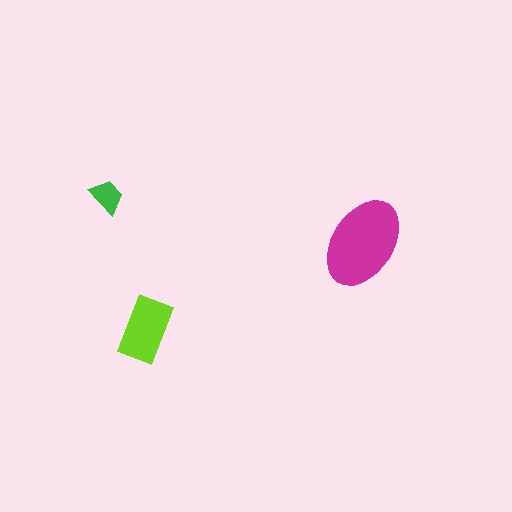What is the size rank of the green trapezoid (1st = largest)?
3rd.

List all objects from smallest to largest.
The green trapezoid, the lime rectangle, the magenta ellipse.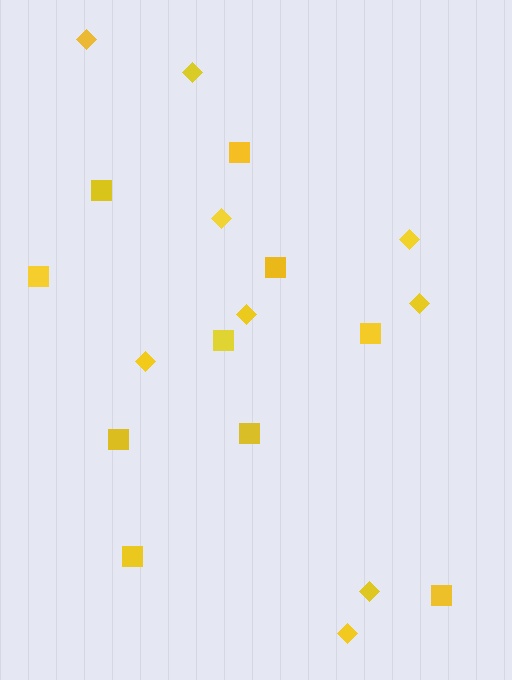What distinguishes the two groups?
There are 2 groups: one group of diamonds (9) and one group of squares (10).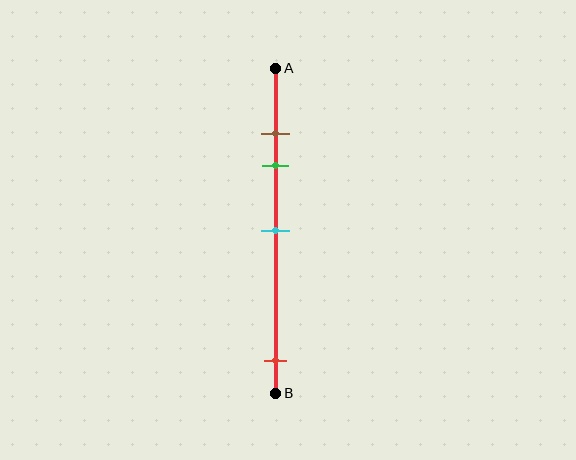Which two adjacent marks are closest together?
The brown and green marks are the closest adjacent pair.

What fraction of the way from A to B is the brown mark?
The brown mark is approximately 20% (0.2) of the way from A to B.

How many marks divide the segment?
There are 4 marks dividing the segment.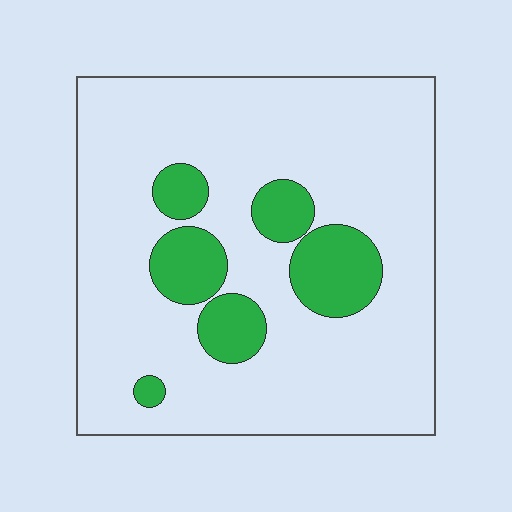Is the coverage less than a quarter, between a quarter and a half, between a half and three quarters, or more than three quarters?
Less than a quarter.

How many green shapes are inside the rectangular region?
6.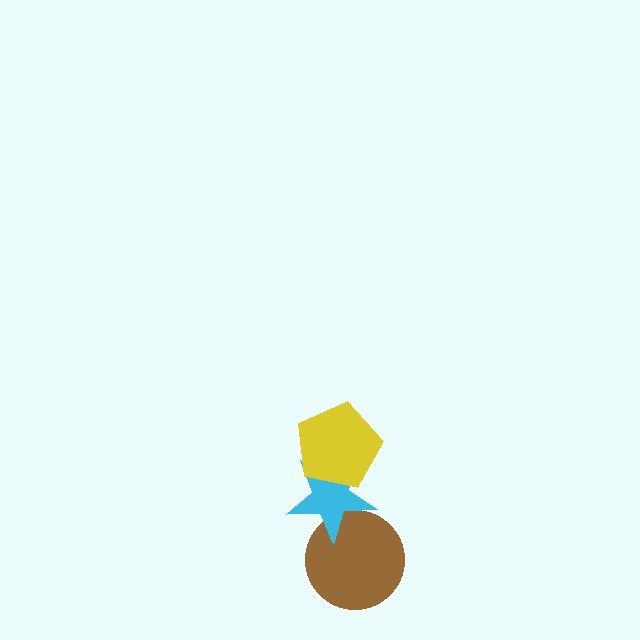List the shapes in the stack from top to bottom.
From top to bottom: the yellow pentagon, the cyan star, the brown circle.